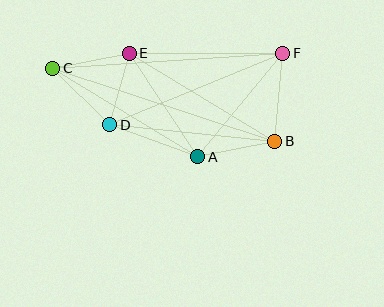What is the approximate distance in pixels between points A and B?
The distance between A and B is approximately 78 pixels.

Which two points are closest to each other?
Points D and E are closest to each other.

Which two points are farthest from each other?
Points B and C are farthest from each other.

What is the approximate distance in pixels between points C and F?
The distance between C and F is approximately 230 pixels.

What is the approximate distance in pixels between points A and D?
The distance between A and D is approximately 94 pixels.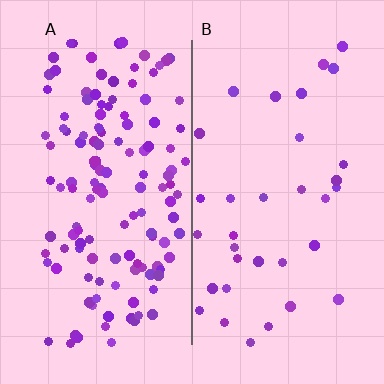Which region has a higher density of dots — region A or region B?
A (the left).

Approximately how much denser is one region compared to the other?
Approximately 3.9× — region A over region B.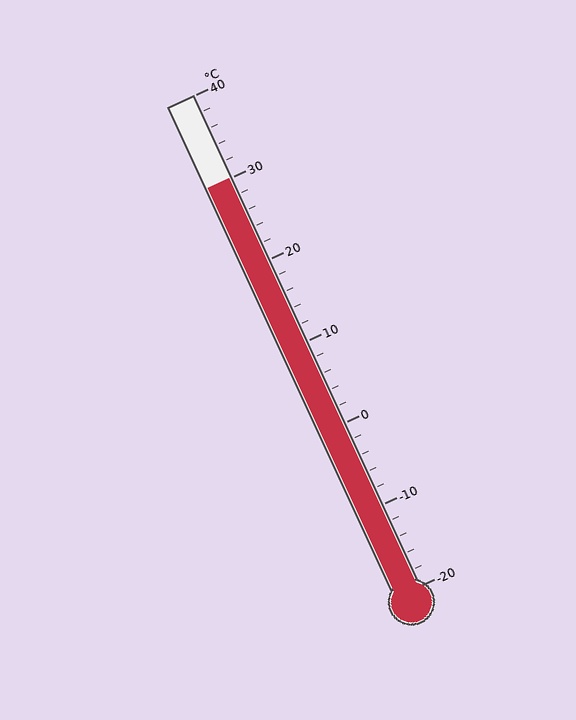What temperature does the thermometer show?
The thermometer shows approximately 30°C.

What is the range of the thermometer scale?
The thermometer scale ranges from -20°C to 40°C.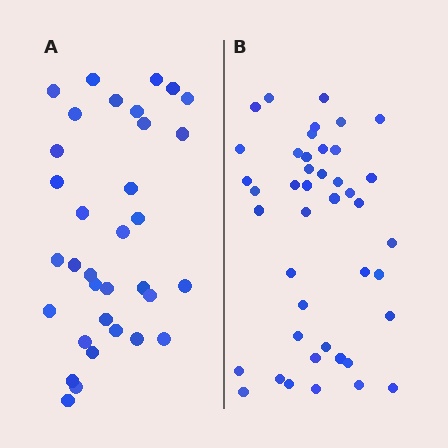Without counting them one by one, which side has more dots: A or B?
Region B (the right region) has more dots.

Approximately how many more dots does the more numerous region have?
Region B has roughly 8 or so more dots than region A.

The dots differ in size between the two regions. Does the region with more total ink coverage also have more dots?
No. Region A has more total ink coverage because its dots are larger, but region B actually contains more individual dots. Total area can be misleading — the number of items is what matters here.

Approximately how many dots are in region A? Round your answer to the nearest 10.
About 30 dots. (The exact count is 34, which rounds to 30.)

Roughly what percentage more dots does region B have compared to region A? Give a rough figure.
About 25% more.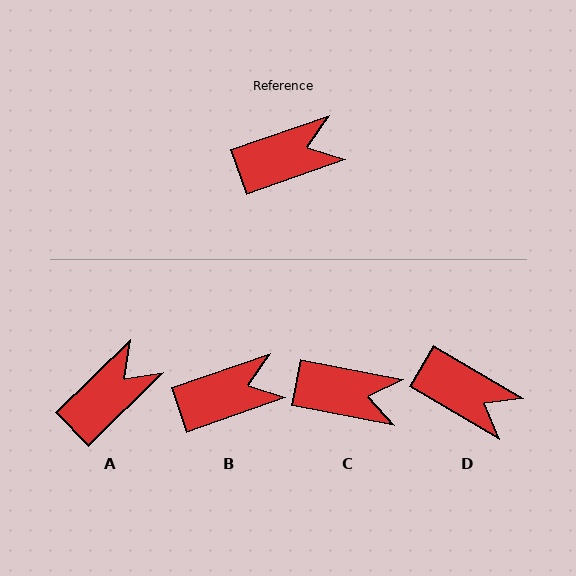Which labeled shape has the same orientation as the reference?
B.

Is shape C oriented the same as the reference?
No, it is off by about 30 degrees.